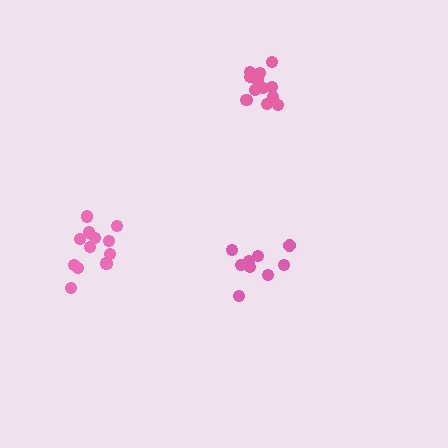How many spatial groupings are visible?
There are 3 spatial groupings.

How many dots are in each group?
Group 1: 9 dots, Group 2: 13 dots, Group 3: 13 dots (35 total).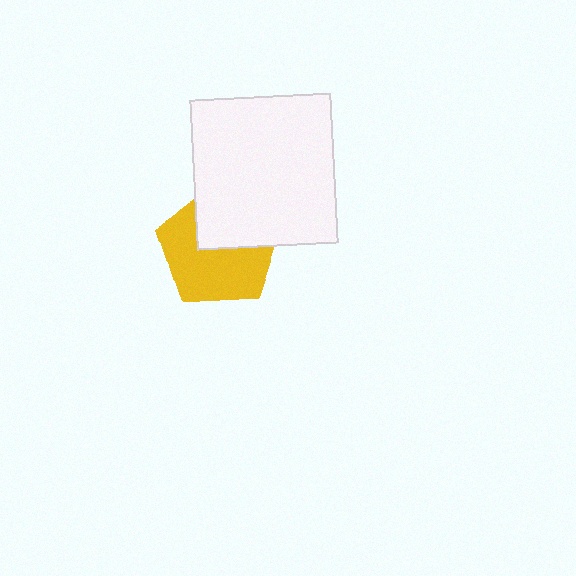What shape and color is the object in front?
The object in front is a white rectangle.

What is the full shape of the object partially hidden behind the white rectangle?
The partially hidden object is a yellow pentagon.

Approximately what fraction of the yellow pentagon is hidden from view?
Roughly 39% of the yellow pentagon is hidden behind the white rectangle.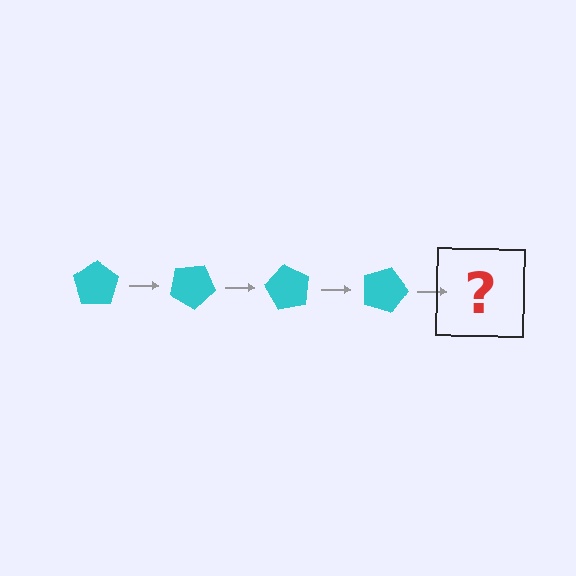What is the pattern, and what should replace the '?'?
The pattern is that the pentagon rotates 30 degrees each step. The '?' should be a cyan pentagon rotated 120 degrees.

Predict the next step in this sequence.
The next step is a cyan pentagon rotated 120 degrees.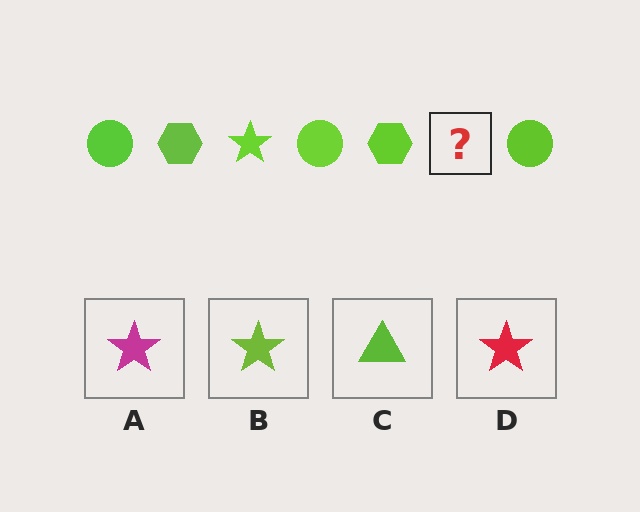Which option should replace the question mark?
Option B.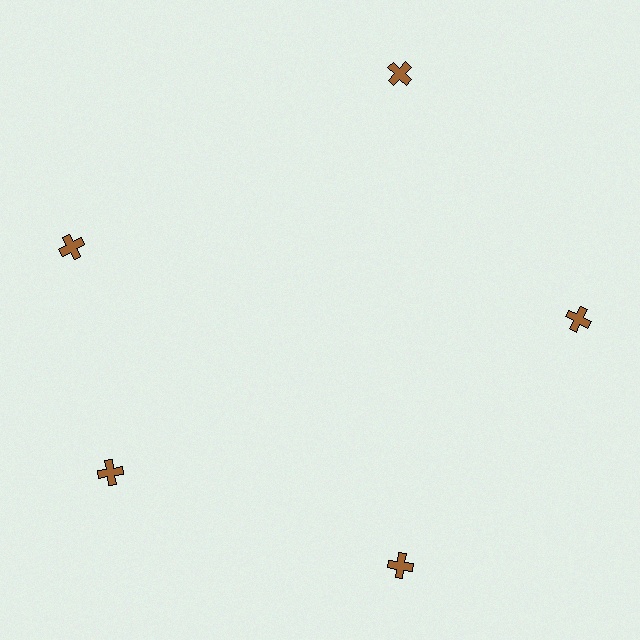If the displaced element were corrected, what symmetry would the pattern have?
It would have 5-fold rotational symmetry — the pattern would map onto itself every 72 degrees.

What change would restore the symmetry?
The symmetry would be restored by rotating it back into even spacing with its neighbors so that all 5 crosses sit at equal angles and equal distance from the center.